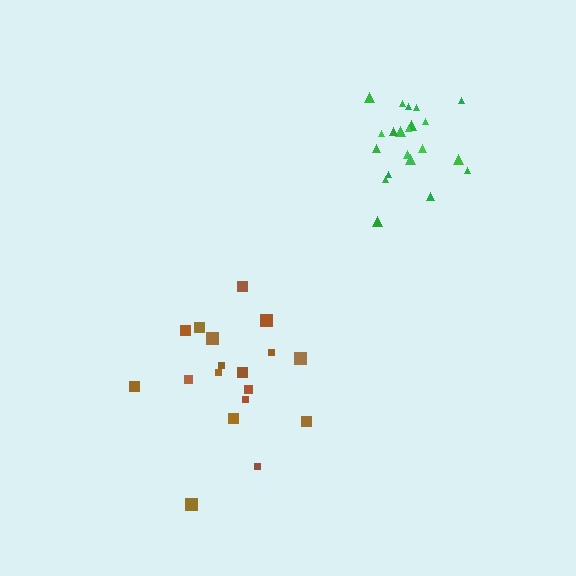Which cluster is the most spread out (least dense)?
Brown.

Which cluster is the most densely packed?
Green.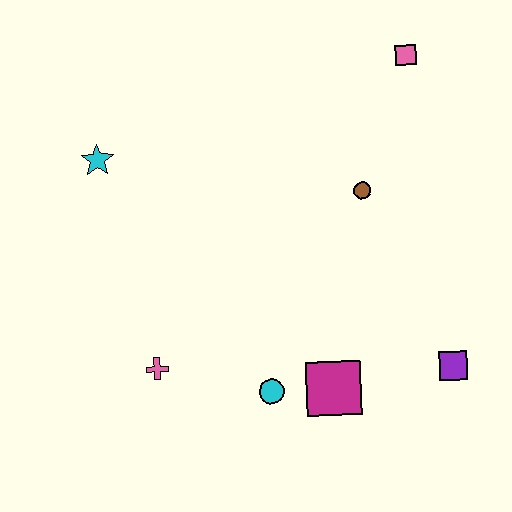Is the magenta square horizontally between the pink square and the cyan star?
Yes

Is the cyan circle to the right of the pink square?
No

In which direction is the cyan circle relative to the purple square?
The cyan circle is to the left of the purple square.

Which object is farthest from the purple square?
The cyan star is farthest from the purple square.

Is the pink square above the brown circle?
Yes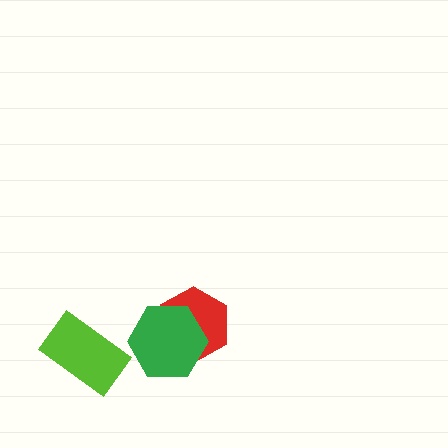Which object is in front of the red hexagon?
The green hexagon is in front of the red hexagon.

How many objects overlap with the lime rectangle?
0 objects overlap with the lime rectangle.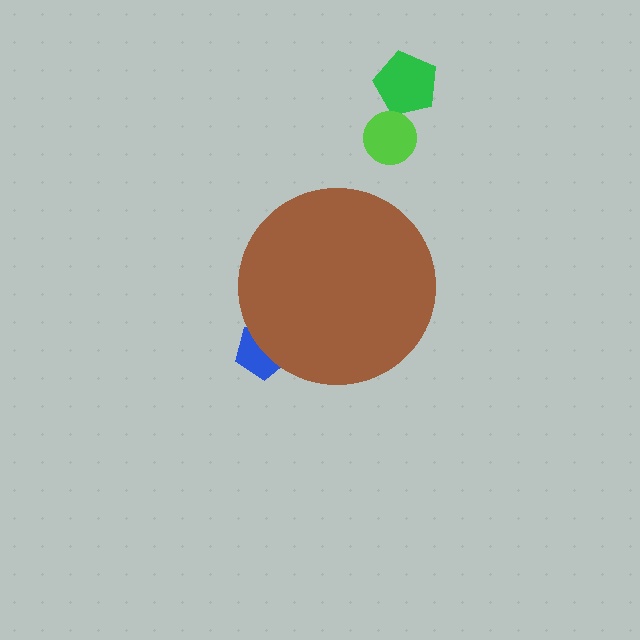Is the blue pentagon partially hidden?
Yes, the blue pentagon is partially hidden behind the brown circle.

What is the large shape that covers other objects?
A brown circle.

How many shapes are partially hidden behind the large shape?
1 shape is partially hidden.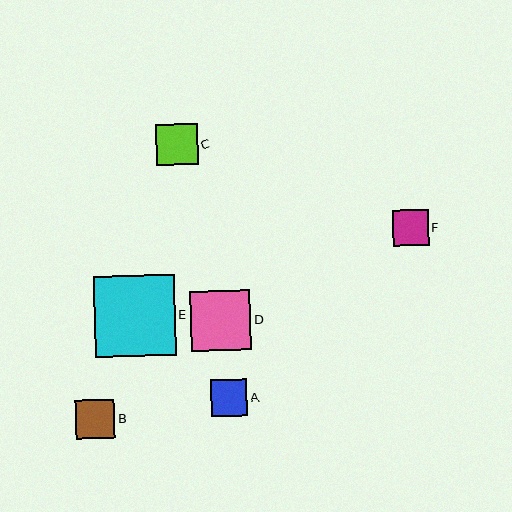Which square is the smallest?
Square F is the smallest with a size of approximately 36 pixels.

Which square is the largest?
Square E is the largest with a size of approximately 81 pixels.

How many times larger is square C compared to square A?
Square C is approximately 1.1 times the size of square A.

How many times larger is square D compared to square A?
Square D is approximately 1.7 times the size of square A.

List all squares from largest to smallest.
From largest to smallest: E, D, C, B, A, F.